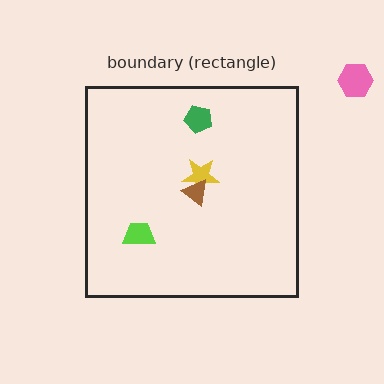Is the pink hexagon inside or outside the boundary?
Outside.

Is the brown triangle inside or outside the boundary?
Inside.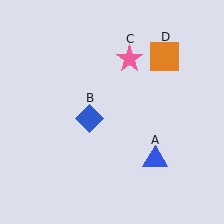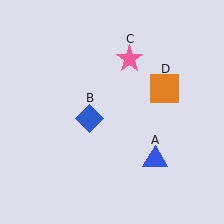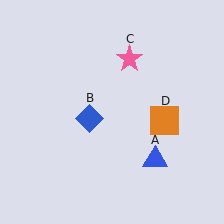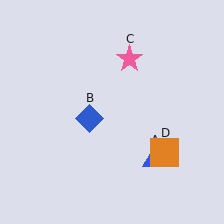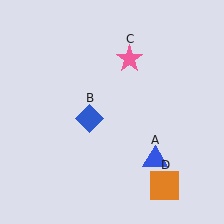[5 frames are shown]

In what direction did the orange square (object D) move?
The orange square (object D) moved down.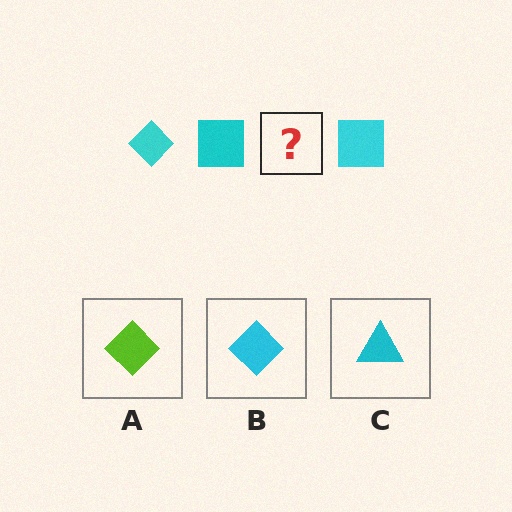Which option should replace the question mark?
Option B.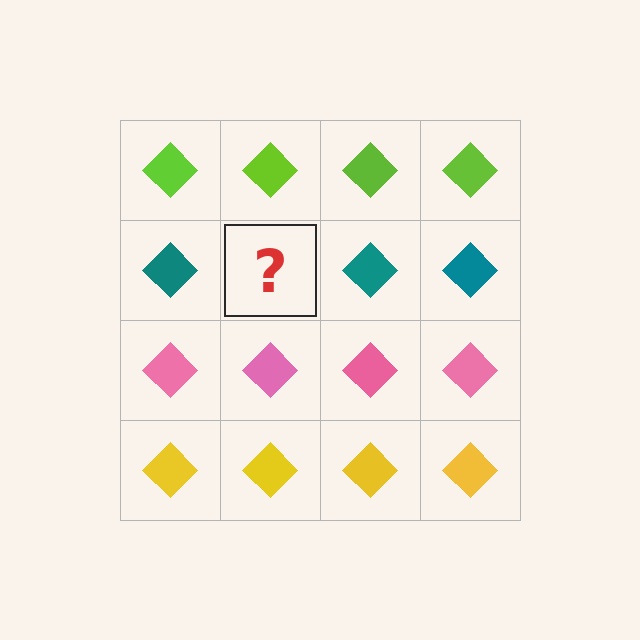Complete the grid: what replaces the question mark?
The question mark should be replaced with a teal diamond.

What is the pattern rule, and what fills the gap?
The rule is that each row has a consistent color. The gap should be filled with a teal diamond.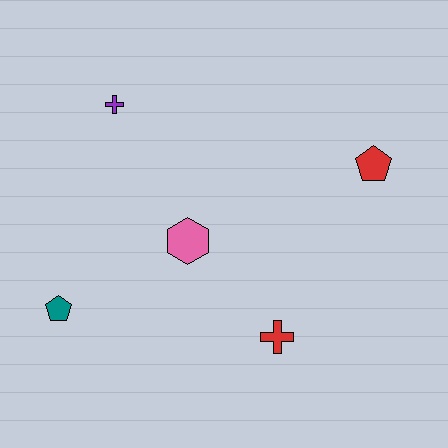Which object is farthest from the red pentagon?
The teal pentagon is farthest from the red pentagon.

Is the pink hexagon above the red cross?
Yes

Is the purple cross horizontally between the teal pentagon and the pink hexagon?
Yes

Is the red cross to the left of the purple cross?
No